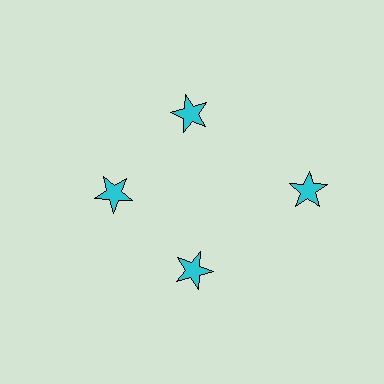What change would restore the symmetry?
The symmetry would be restored by moving it inward, back onto the ring so that all 4 stars sit at equal angles and equal distance from the center.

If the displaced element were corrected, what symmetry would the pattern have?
It would have 4-fold rotational symmetry — the pattern would map onto itself every 90 degrees.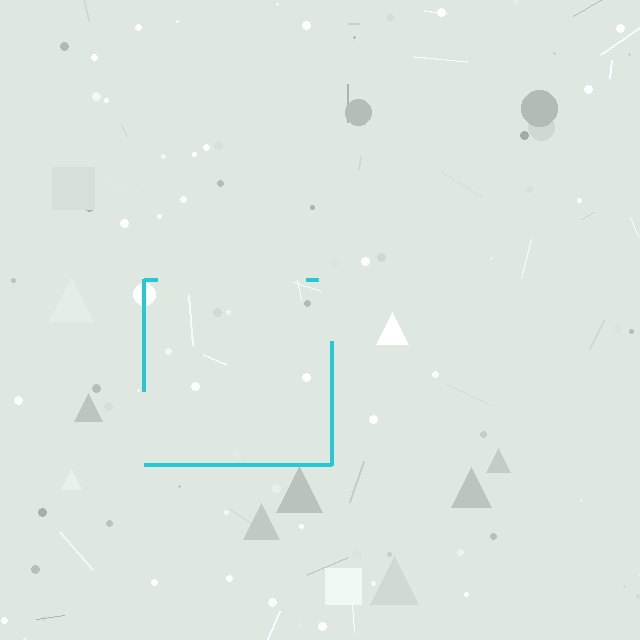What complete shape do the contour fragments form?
The contour fragments form a square.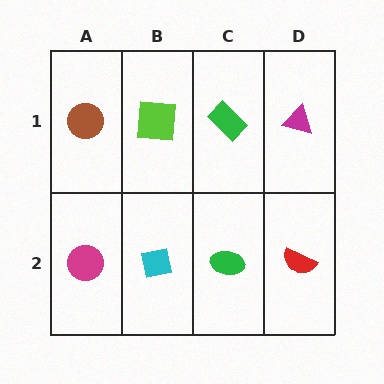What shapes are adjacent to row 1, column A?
A magenta circle (row 2, column A), a lime square (row 1, column B).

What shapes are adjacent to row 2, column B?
A lime square (row 1, column B), a magenta circle (row 2, column A), a green ellipse (row 2, column C).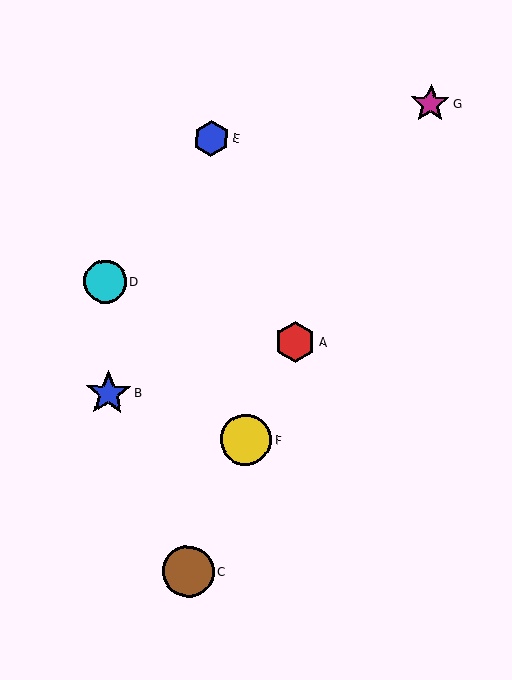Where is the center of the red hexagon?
The center of the red hexagon is at (295, 342).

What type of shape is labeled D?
Shape D is a cyan circle.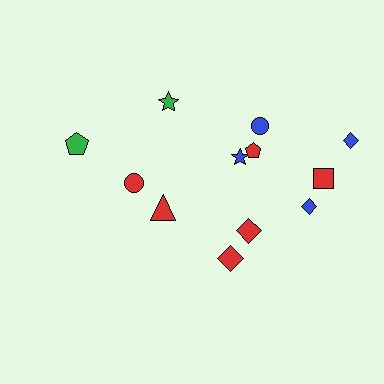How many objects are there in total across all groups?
There are 12 objects.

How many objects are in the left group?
There are 4 objects.